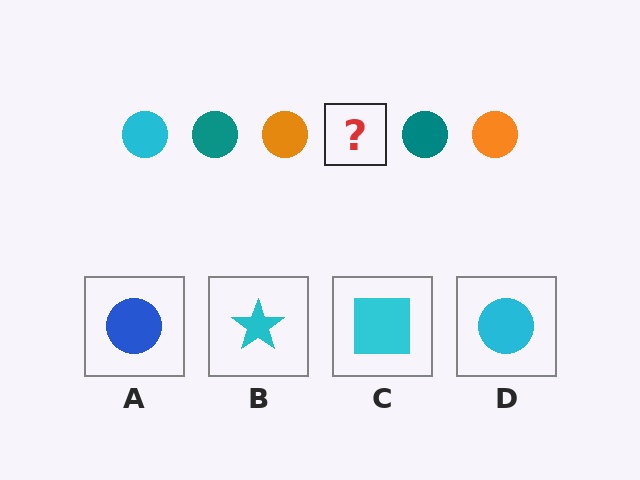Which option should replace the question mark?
Option D.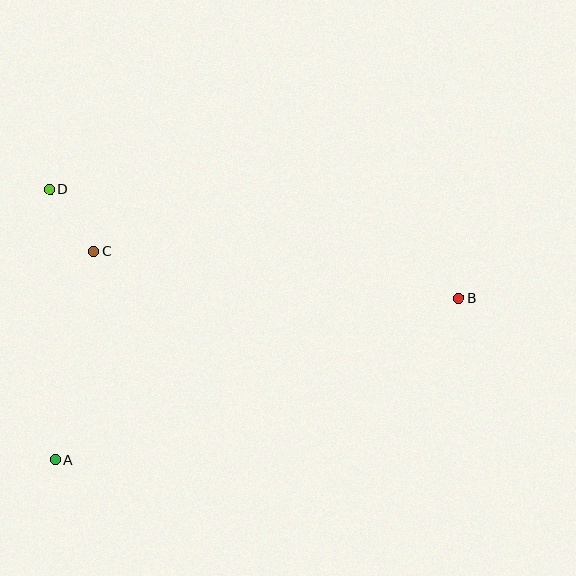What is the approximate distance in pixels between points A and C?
The distance between A and C is approximately 212 pixels.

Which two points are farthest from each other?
Points A and B are farthest from each other.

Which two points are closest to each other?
Points C and D are closest to each other.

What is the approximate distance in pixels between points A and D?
The distance between A and D is approximately 270 pixels.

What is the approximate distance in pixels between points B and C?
The distance between B and C is approximately 369 pixels.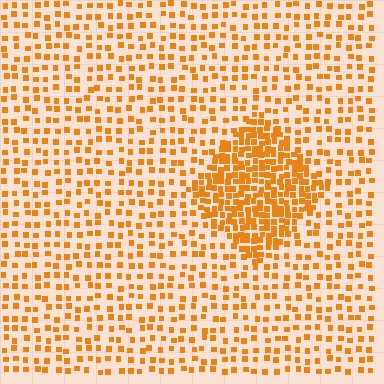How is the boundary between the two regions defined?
The boundary is defined by a change in element density (approximately 2.5x ratio). All elements are the same color, size, and shape.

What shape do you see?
I see a diamond.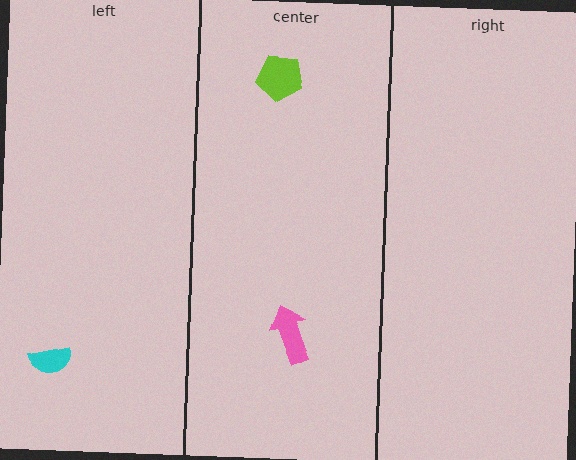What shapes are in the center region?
The lime pentagon, the pink arrow.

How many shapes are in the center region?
2.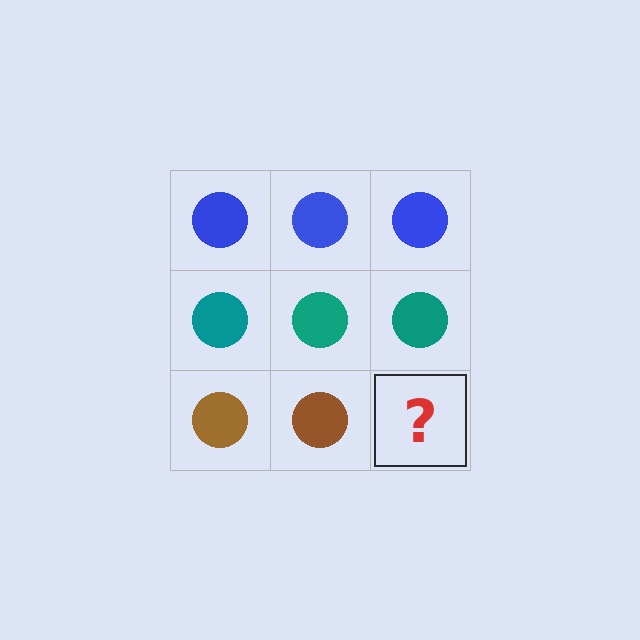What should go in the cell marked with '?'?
The missing cell should contain a brown circle.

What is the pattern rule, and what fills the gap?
The rule is that each row has a consistent color. The gap should be filled with a brown circle.